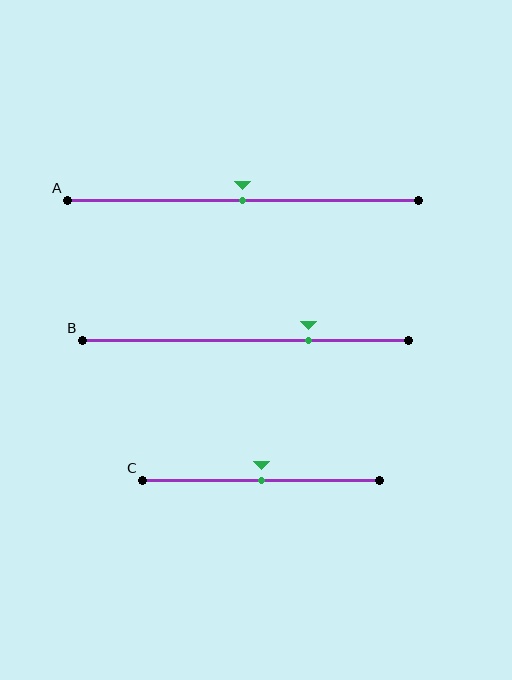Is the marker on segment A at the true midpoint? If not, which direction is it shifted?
Yes, the marker on segment A is at the true midpoint.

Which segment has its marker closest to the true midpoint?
Segment A has its marker closest to the true midpoint.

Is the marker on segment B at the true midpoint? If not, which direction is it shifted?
No, the marker on segment B is shifted to the right by about 19% of the segment length.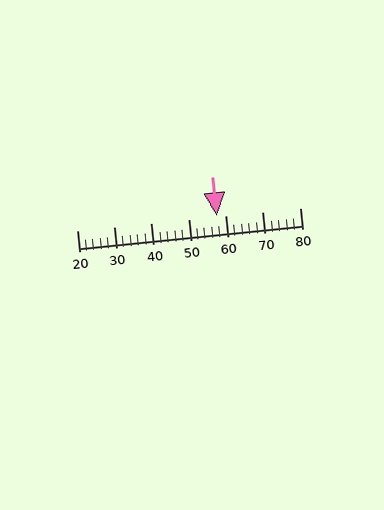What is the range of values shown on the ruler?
The ruler shows values from 20 to 80.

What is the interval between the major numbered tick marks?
The major tick marks are spaced 10 units apart.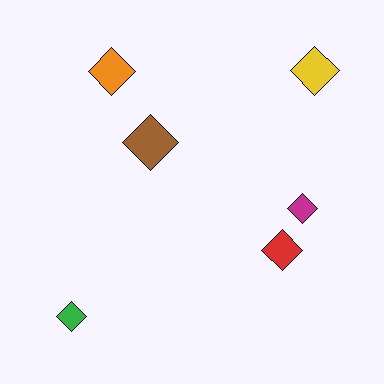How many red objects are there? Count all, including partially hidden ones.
There is 1 red object.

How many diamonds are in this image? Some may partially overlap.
There are 6 diamonds.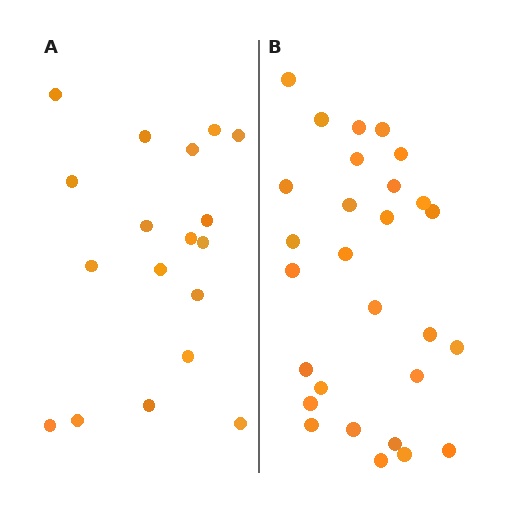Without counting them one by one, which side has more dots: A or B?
Region B (the right region) has more dots.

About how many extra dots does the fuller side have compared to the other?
Region B has roughly 10 or so more dots than region A.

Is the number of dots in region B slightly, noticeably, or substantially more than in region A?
Region B has substantially more. The ratio is roughly 1.6 to 1.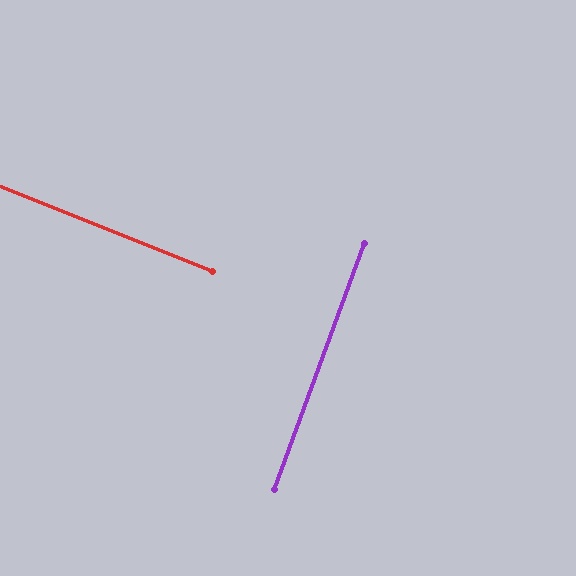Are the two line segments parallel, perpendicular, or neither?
Perpendicular — they meet at approximately 88°.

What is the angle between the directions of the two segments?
Approximately 88 degrees.